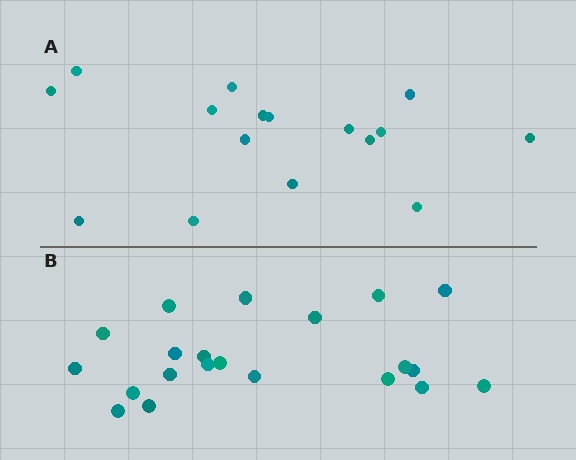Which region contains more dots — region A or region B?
Region B (the bottom region) has more dots.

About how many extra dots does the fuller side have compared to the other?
Region B has about 5 more dots than region A.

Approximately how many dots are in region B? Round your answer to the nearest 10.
About 20 dots. (The exact count is 21, which rounds to 20.)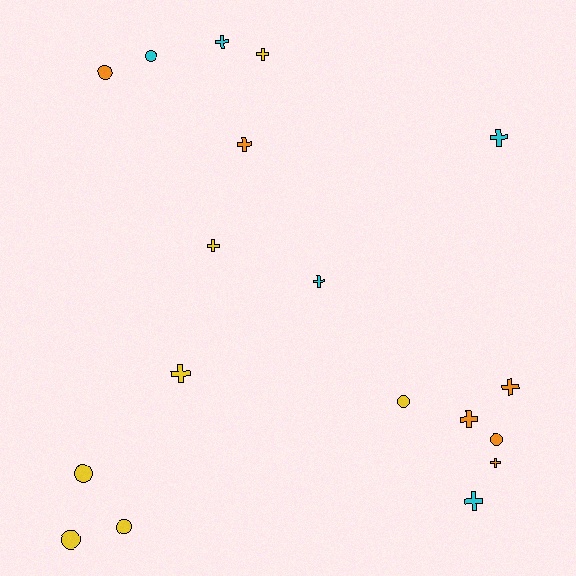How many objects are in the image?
There are 18 objects.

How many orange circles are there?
There are 2 orange circles.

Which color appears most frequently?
Yellow, with 7 objects.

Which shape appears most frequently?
Cross, with 11 objects.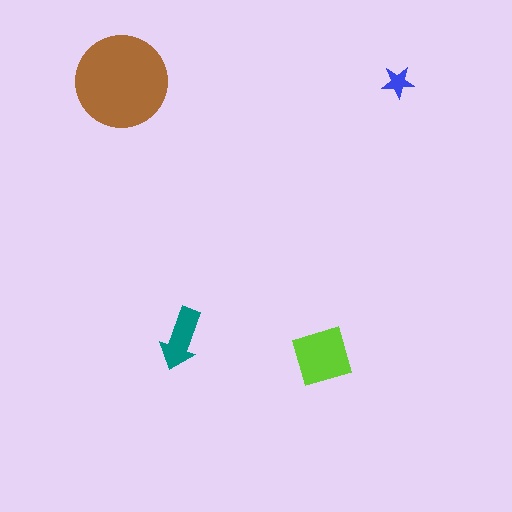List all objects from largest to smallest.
The brown circle, the lime square, the teal arrow, the blue star.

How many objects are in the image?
There are 4 objects in the image.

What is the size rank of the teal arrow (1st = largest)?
3rd.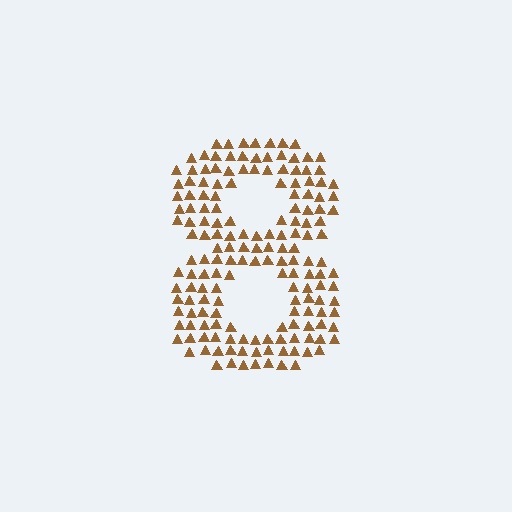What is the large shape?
The large shape is the digit 8.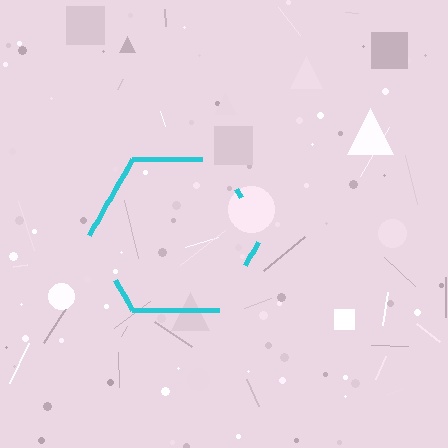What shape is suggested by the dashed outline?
The dashed outline suggests a hexagon.